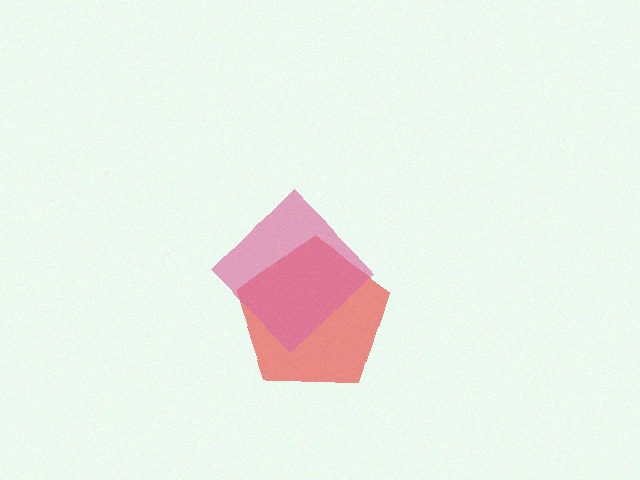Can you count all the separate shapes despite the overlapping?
Yes, there are 2 separate shapes.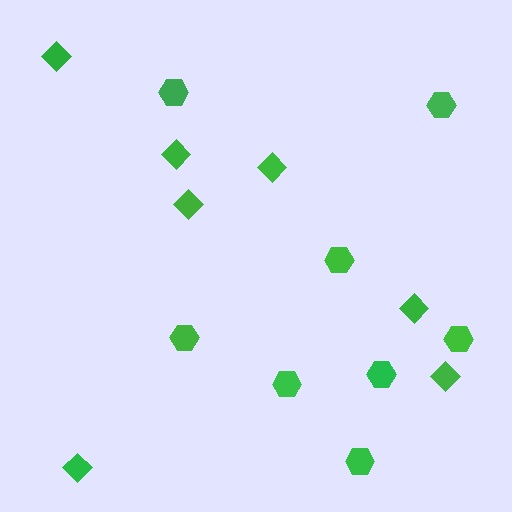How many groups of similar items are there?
There are 2 groups: one group of diamonds (7) and one group of hexagons (8).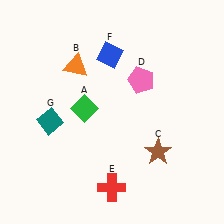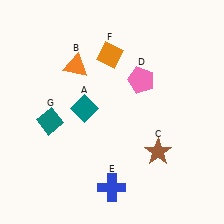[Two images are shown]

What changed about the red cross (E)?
In Image 1, E is red. In Image 2, it changed to blue.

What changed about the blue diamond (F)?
In Image 1, F is blue. In Image 2, it changed to orange.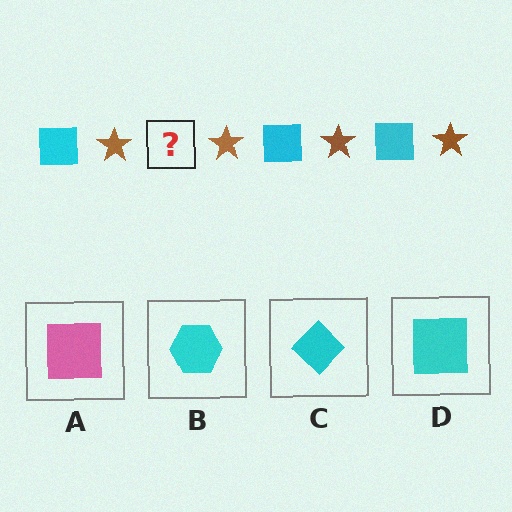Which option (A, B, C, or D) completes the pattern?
D.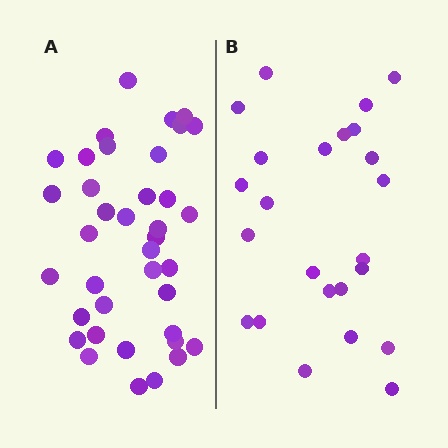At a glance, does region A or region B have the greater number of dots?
Region A (the left region) has more dots.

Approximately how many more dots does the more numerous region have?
Region A has approximately 15 more dots than region B.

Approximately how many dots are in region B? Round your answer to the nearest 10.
About 20 dots. (The exact count is 24, which rounds to 20.)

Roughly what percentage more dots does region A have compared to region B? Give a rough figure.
About 60% more.